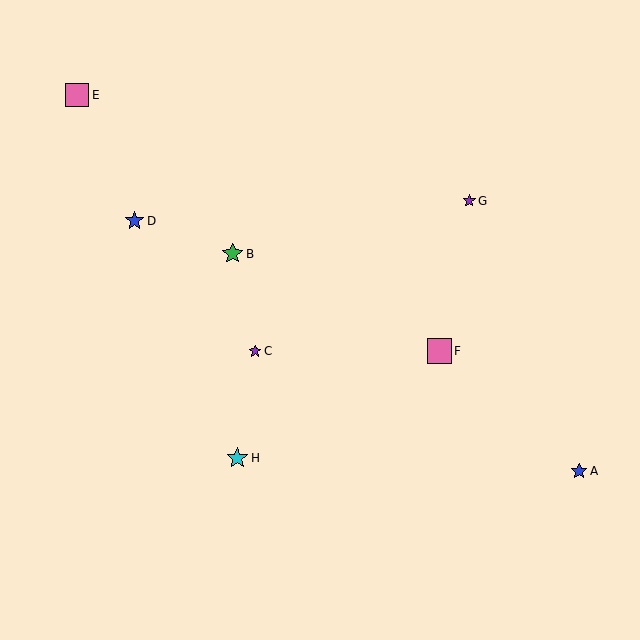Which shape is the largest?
The pink square (labeled F) is the largest.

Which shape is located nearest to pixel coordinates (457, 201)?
The purple star (labeled G) at (469, 201) is nearest to that location.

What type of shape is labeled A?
Shape A is a blue star.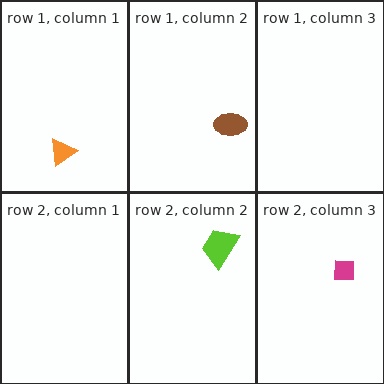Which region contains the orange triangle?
The row 1, column 1 region.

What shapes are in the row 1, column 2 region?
The brown ellipse.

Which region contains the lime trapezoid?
The row 2, column 2 region.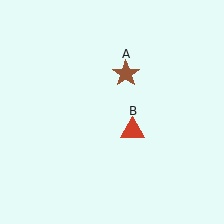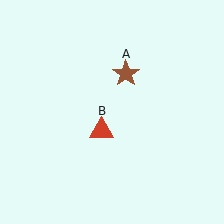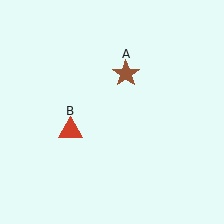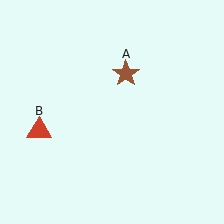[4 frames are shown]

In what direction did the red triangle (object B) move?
The red triangle (object B) moved left.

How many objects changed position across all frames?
1 object changed position: red triangle (object B).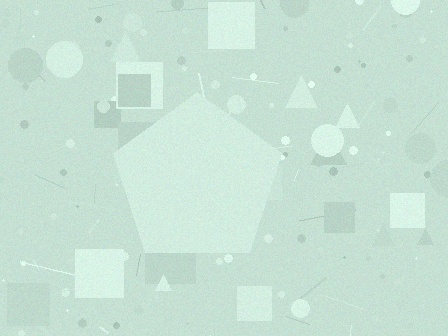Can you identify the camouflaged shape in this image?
The camouflaged shape is a pentagon.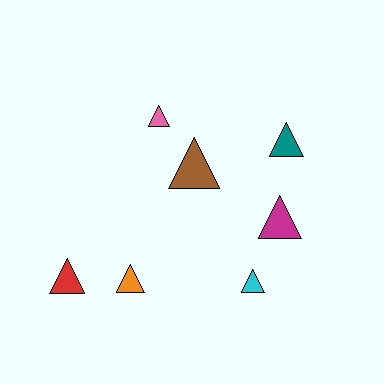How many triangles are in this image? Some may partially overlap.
There are 7 triangles.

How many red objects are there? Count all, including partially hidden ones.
There is 1 red object.